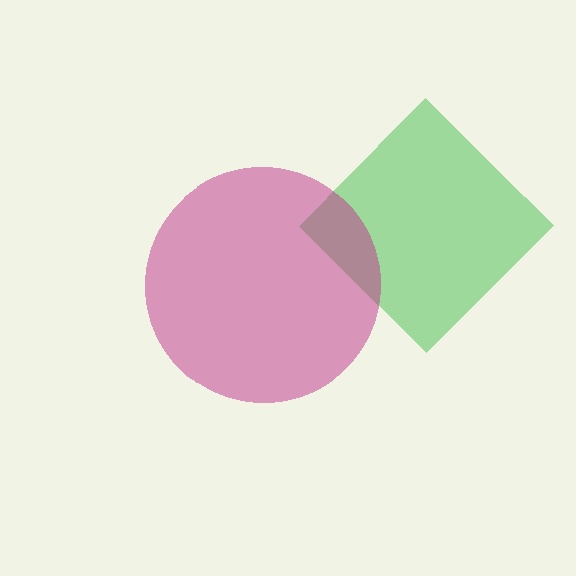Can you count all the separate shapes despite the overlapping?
Yes, there are 2 separate shapes.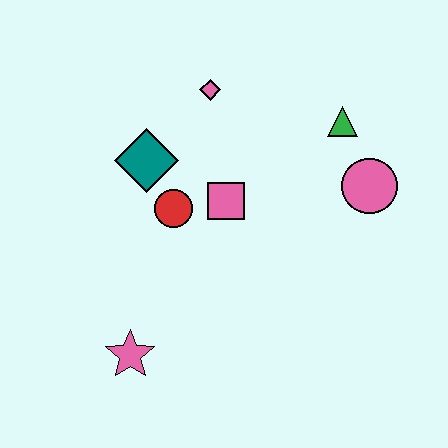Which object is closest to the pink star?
The red circle is closest to the pink star.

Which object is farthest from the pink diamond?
The pink star is farthest from the pink diamond.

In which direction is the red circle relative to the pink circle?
The red circle is to the left of the pink circle.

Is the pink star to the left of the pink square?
Yes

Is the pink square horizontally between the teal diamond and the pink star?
No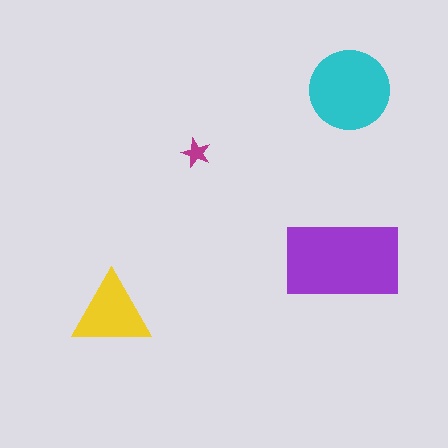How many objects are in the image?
There are 4 objects in the image.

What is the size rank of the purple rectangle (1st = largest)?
1st.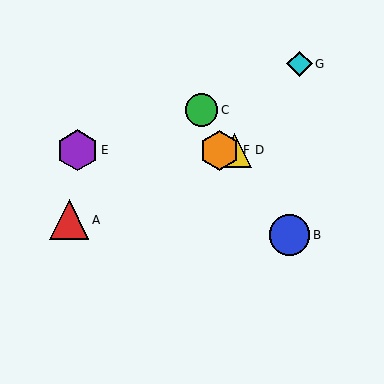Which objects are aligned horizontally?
Objects D, E, F are aligned horizontally.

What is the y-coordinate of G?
Object G is at y≈64.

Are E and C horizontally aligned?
No, E is at y≈150 and C is at y≈110.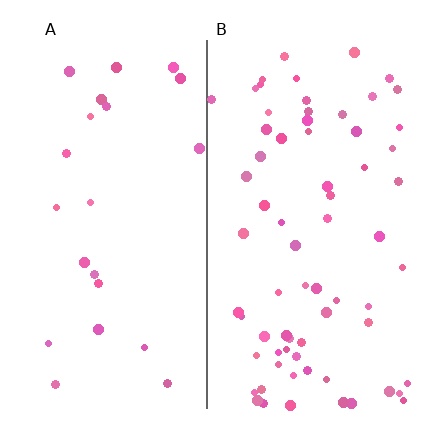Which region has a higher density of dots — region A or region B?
B (the right).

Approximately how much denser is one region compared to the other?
Approximately 2.9× — region B over region A.